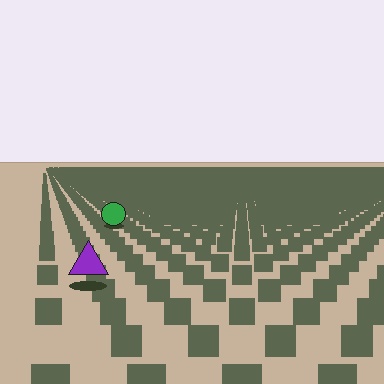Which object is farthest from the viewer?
The green circle is farthest from the viewer. It appears smaller and the ground texture around it is denser.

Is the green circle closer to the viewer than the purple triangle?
No. The purple triangle is closer — you can tell from the texture gradient: the ground texture is coarser near it.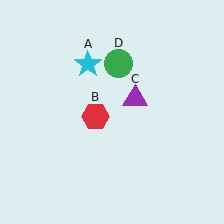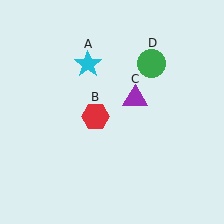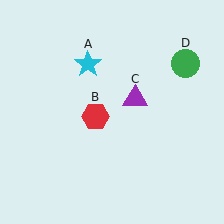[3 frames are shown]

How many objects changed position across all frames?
1 object changed position: green circle (object D).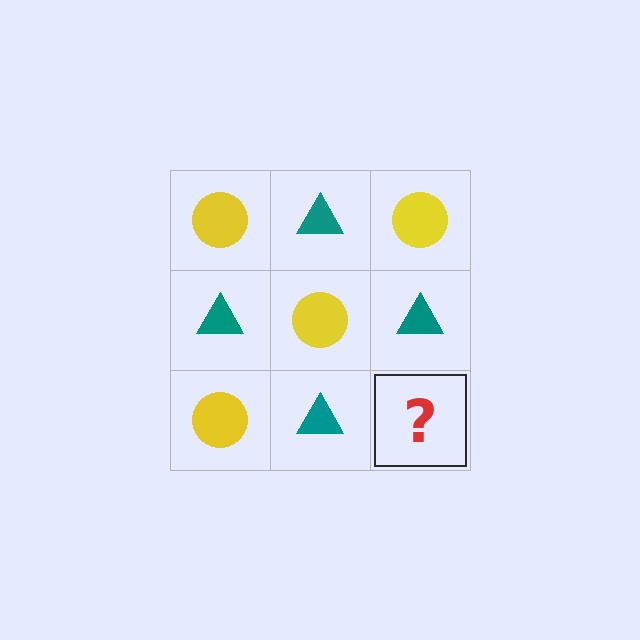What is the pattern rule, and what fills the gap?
The rule is that it alternates yellow circle and teal triangle in a checkerboard pattern. The gap should be filled with a yellow circle.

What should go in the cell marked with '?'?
The missing cell should contain a yellow circle.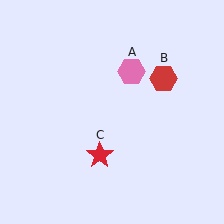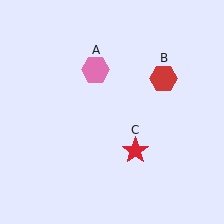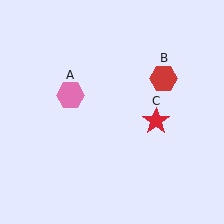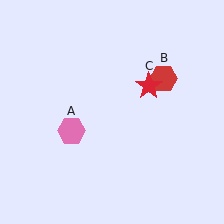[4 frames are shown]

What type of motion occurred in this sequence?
The pink hexagon (object A), red star (object C) rotated counterclockwise around the center of the scene.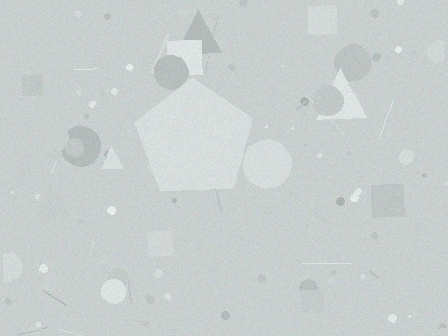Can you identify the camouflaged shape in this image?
The camouflaged shape is a pentagon.